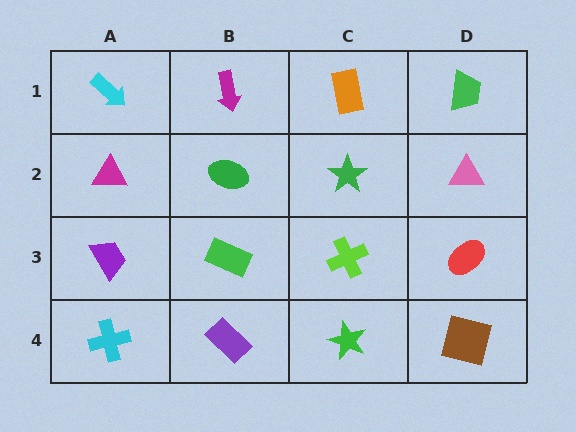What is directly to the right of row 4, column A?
A purple rectangle.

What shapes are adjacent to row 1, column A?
A magenta triangle (row 2, column A), a magenta arrow (row 1, column B).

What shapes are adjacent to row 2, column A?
A cyan arrow (row 1, column A), a purple trapezoid (row 3, column A), a green ellipse (row 2, column B).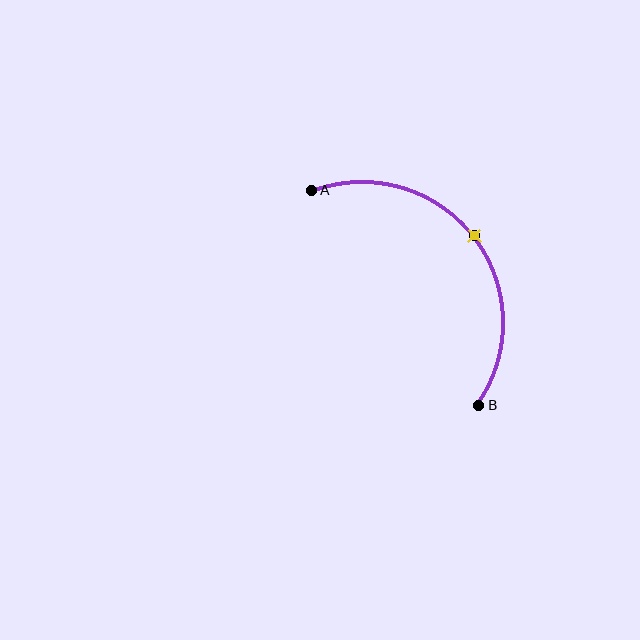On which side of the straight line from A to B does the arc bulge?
The arc bulges above and to the right of the straight line connecting A and B.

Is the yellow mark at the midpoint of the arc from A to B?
Yes. The yellow mark lies on the arc at equal arc-length from both A and B — it is the arc midpoint.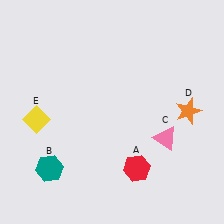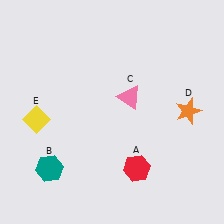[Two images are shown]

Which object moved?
The pink triangle (C) moved up.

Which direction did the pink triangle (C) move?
The pink triangle (C) moved up.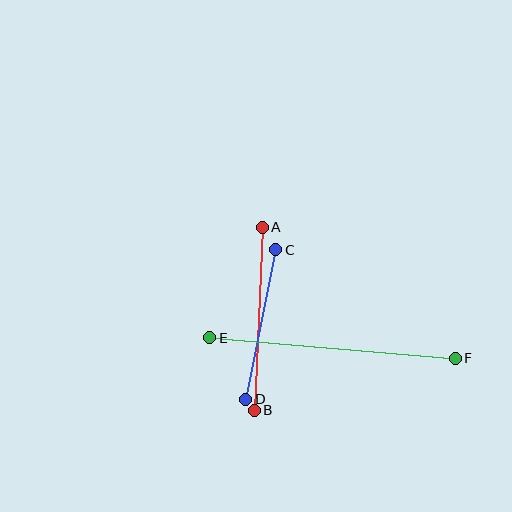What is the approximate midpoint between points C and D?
The midpoint is at approximately (261, 325) pixels.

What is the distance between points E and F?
The distance is approximately 246 pixels.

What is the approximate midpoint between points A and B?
The midpoint is at approximately (258, 319) pixels.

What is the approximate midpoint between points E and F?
The midpoint is at approximately (333, 348) pixels.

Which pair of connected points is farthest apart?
Points E and F are farthest apart.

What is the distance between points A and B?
The distance is approximately 183 pixels.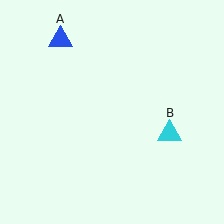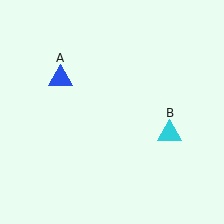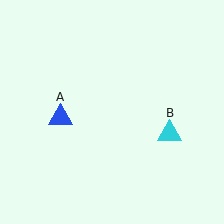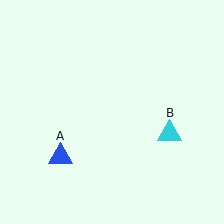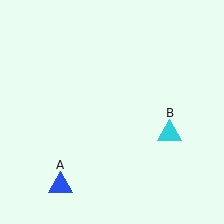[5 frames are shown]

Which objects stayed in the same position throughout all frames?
Cyan triangle (object B) remained stationary.